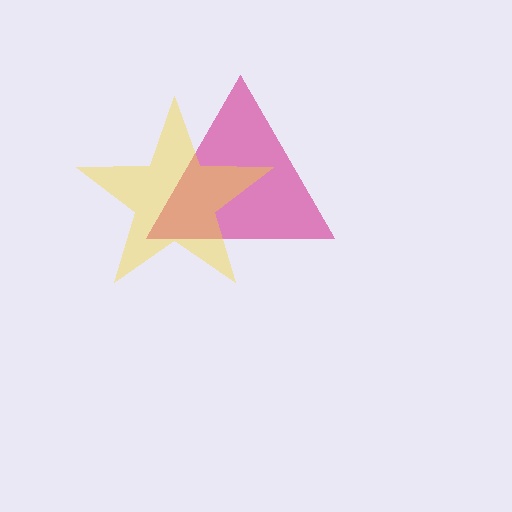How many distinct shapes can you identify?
There are 2 distinct shapes: a magenta triangle, a yellow star.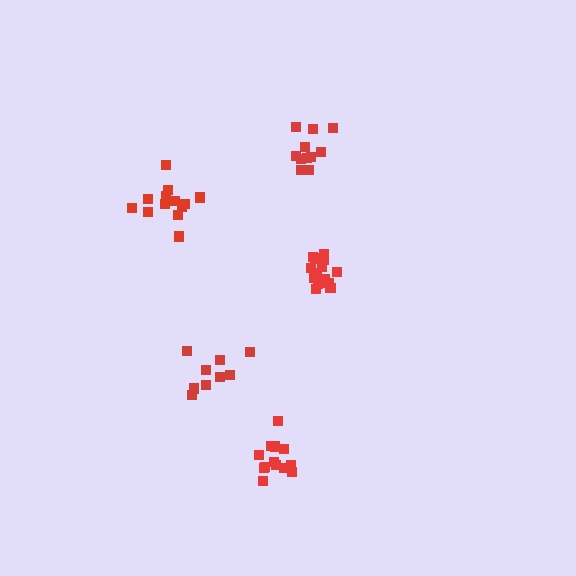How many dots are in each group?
Group 1: 15 dots, Group 2: 13 dots, Group 3: 11 dots, Group 4: 13 dots, Group 5: 9 dots (61 total).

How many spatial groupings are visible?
There are 5 spatial groupings.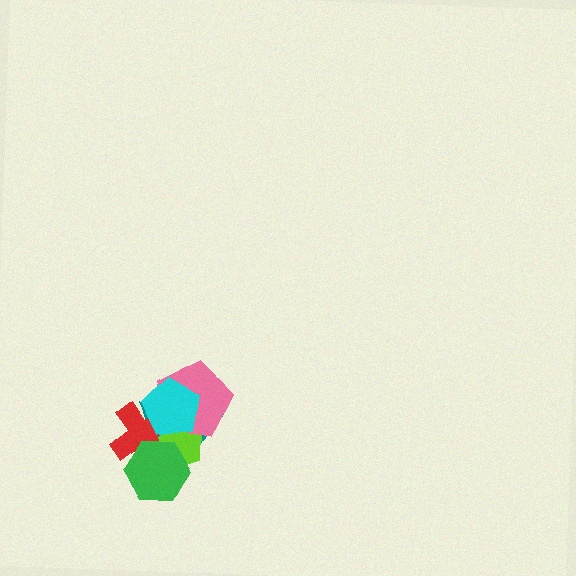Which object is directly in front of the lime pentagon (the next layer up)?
The red cross is directly in front of the lime pentagon.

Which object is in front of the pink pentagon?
The cyan pentagon is in front of the pink pentagon.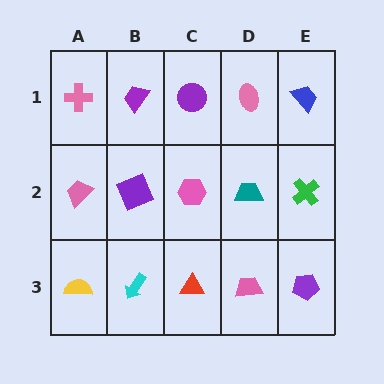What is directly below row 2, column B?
A cyan arrow.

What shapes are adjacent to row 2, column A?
A pink cross (row 1, column A), a yellow semicircle (row 3, column A), a purple square (row 2, column B).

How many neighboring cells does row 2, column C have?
4.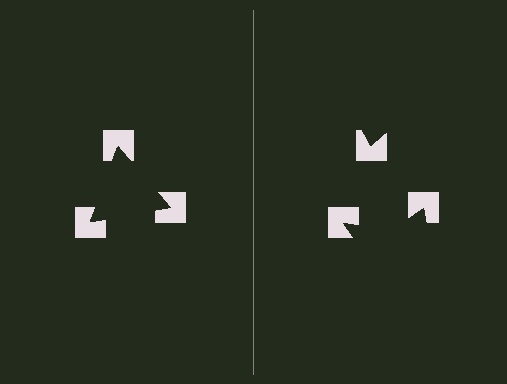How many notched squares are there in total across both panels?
6 — 3 on each side.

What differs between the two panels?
The notched squares are positioned identically on both sides; only the wedge orientations differ. On the left they align to a triangle; on the right they are misaligned.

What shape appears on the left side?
An illusory triangle.